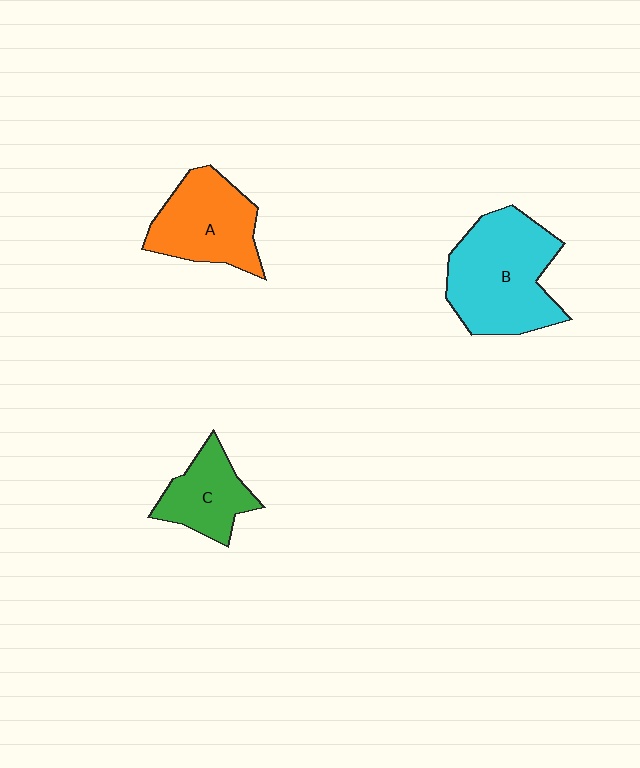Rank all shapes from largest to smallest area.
From largest to smallest: B (cyan), A (orange), C (green).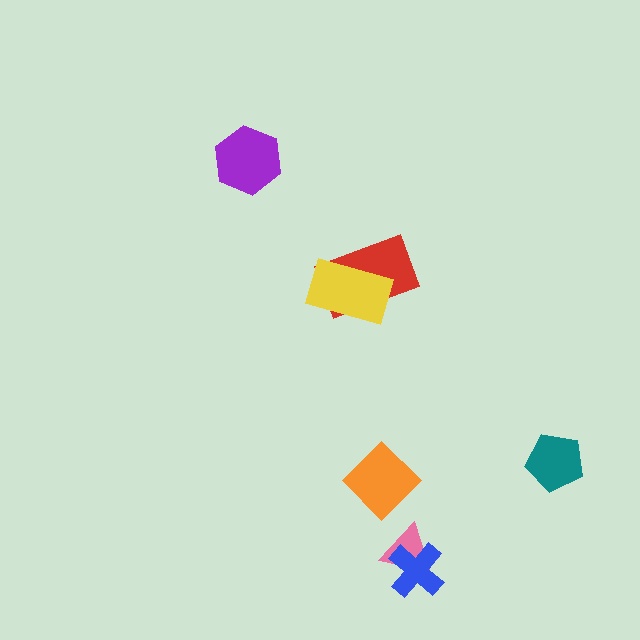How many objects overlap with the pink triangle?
1 object overlaps with the pink triangle.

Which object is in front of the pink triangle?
The blue cross is in front of the pink triangle.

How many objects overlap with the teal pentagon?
0 objects overlap with the teal pentagon.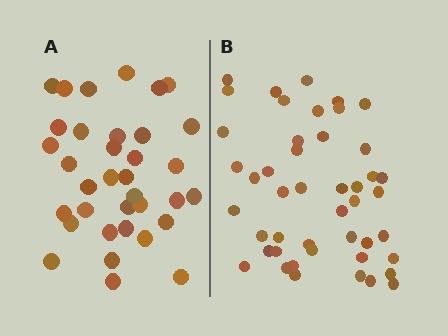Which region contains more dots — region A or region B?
Region B (the right region) has more dots.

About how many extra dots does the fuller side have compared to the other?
Region B has roughly 12 or so more dots than region A.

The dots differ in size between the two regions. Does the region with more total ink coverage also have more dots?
No. Region A has more total ink coverage because its dots are larger, but region B actually contains more individual dots. Total area can be misleading — the number of items is what matters here.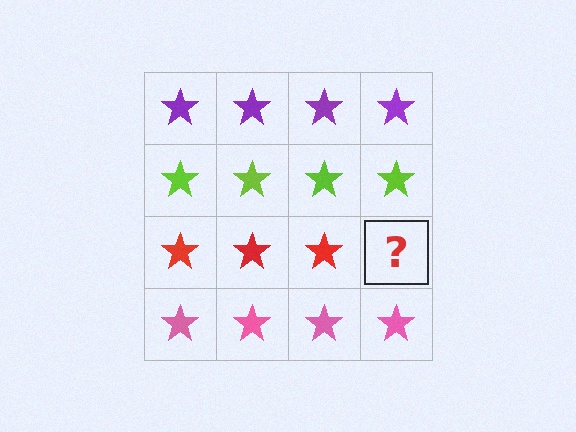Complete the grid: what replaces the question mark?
The question mark should be replaced with a red star.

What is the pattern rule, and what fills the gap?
The rule is that each row has a consistent color. The gap should be filled with a red star.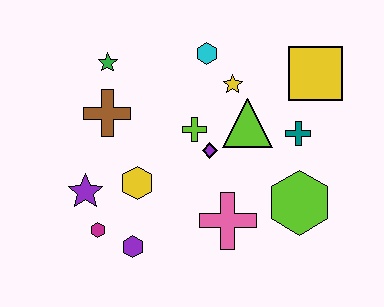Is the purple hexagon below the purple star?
Yes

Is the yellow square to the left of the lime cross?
No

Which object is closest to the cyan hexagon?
The yellow star is closest to the cyan hexagon.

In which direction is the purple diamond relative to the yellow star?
The purple diamond is below the yellow star.